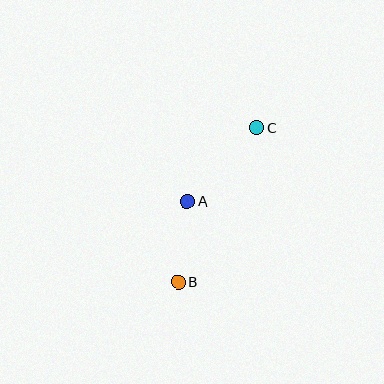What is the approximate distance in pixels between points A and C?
The distance between A and C is approximately 101 pixels.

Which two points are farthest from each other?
Points B and C are farthest from each other.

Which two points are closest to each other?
Points A and B are closest to each other.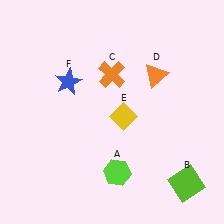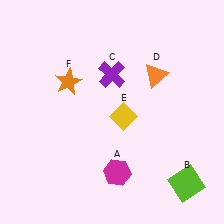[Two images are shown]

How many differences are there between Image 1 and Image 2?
There are 3 differences between the two images.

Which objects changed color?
A changed from lime to magenta. C changed from orange to purple. F changed from blue to orange.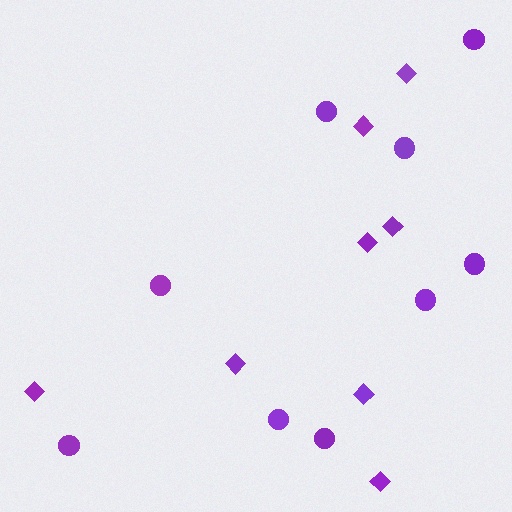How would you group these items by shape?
There are 2 groups: one group of diamonds (8) and one group of circles (9).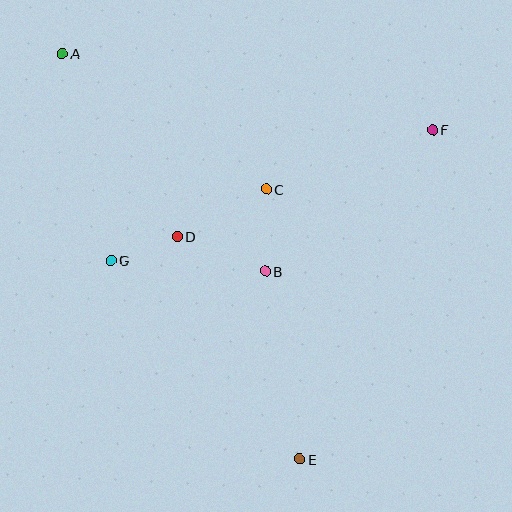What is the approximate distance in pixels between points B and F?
The distance between B and F is approximately 219 pixels.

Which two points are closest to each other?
Points D and G are closest to each other.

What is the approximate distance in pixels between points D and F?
The distance between D and F is approximately 277 pixels.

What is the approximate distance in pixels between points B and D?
The distance between B and D is approximately 95 pixels.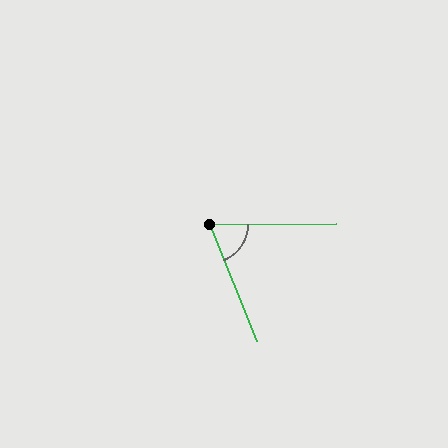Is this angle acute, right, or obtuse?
It is acute.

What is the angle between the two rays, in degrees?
Approximately 69 degrees.